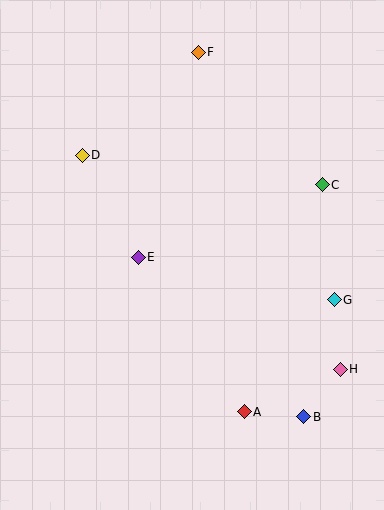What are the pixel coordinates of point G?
Point G is at (334, 300).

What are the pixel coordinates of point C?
Point C is at (322, 185).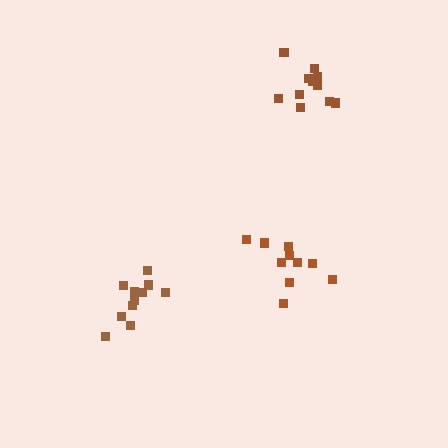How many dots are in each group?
Group 1: 10 dots, Group 2: 11 dots, Group 3: 11 dots (32 total).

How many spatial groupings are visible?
There are 3 spatial groupings.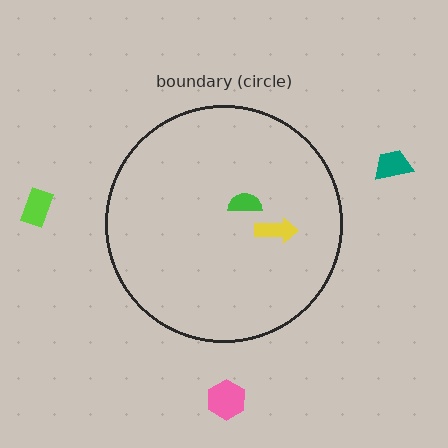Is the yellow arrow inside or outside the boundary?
Inside.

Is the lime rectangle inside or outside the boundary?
Outside.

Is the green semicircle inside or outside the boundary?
Inside.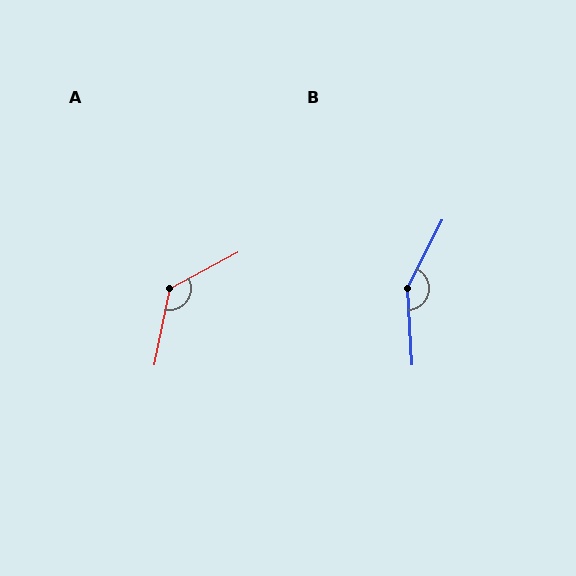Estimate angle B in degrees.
Approximately 150 degrees.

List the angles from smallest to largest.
A (130°), B (150°).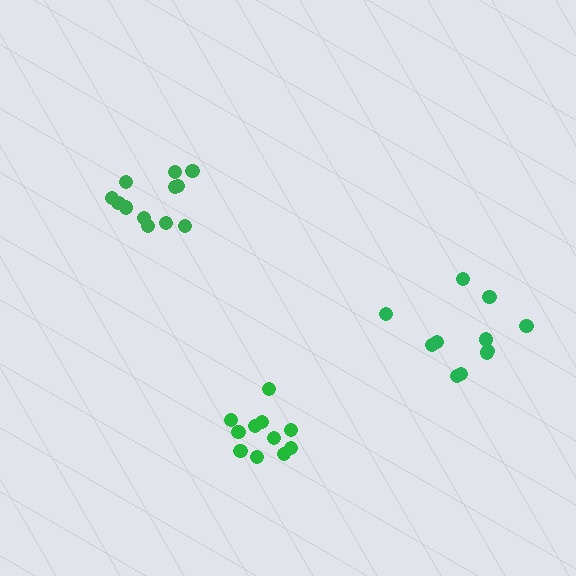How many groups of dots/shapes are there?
There are 3 groups.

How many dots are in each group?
Group 1: 12 dots, Group 2: 11 dots, Group 3: 11 dots (34 total).